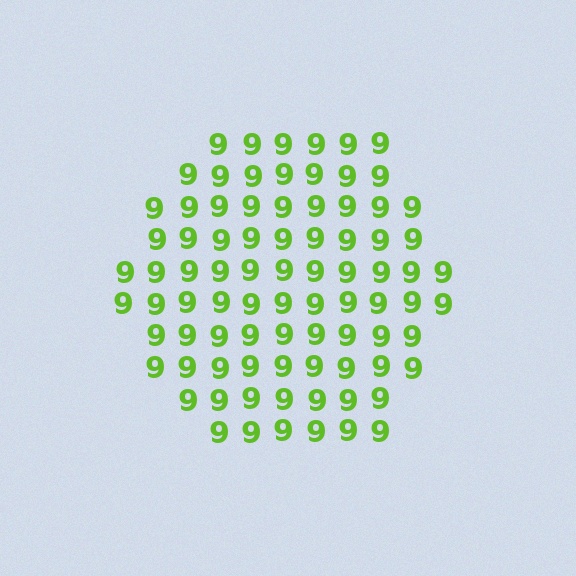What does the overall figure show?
The overall figure shows a hexagon.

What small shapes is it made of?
It is made of small digit 9's.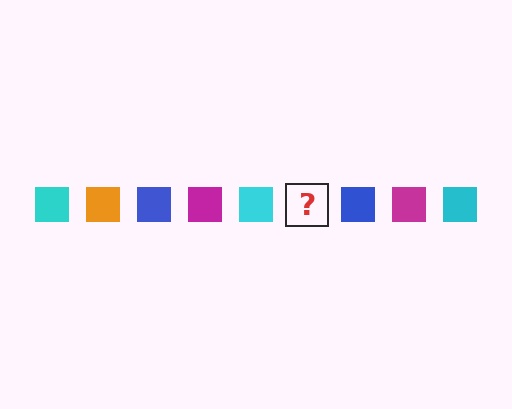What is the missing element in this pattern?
The missing element is an orange square.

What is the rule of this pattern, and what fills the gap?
The rule is that the pattern cycles through cyan, orange, blue, magenta squares. The gap should be filled with an orange square.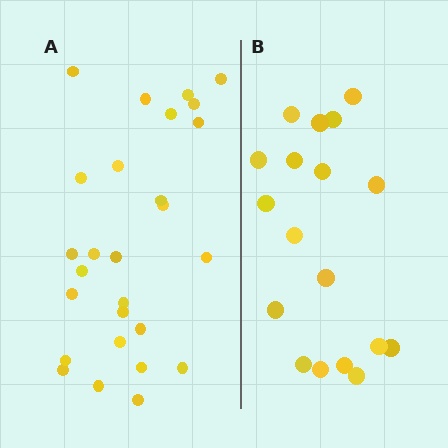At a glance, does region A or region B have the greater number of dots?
Region A (the left region) has more dots.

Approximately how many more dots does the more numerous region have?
Region A has roughly 8 or so more dots than region B.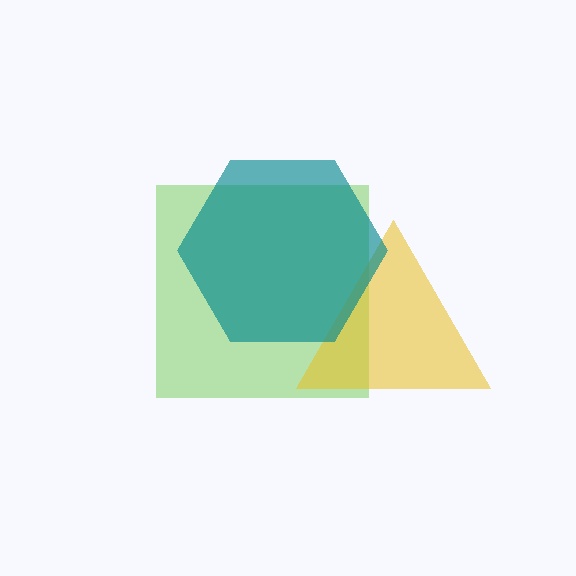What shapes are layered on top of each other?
The layered shapes are: a lime square, a yellow triangle, a teal hexagon.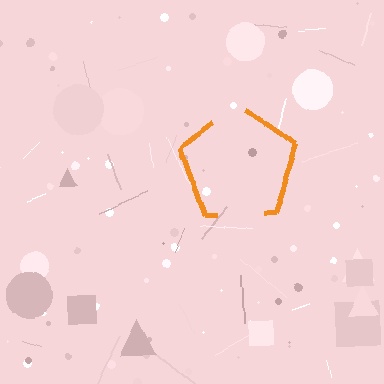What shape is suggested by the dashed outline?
The dashed outline suggests a pentagon.